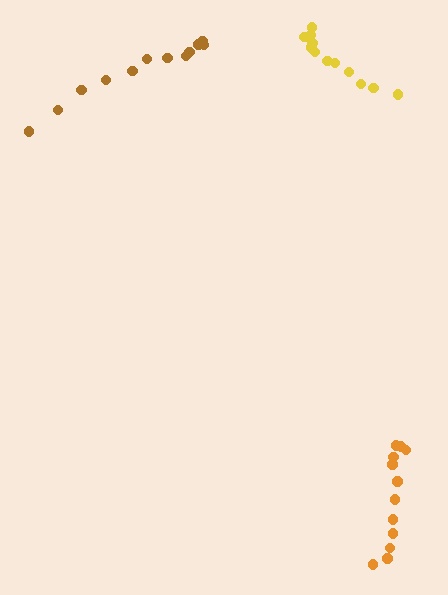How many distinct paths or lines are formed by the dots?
There are 3 distinct paths.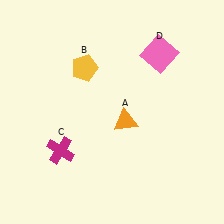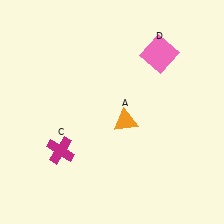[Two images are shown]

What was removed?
The yellow pentagon (B) was removed in Image 2.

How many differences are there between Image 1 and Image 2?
There is 1 difference between the two images.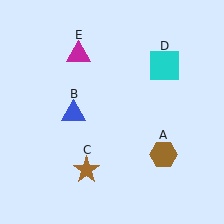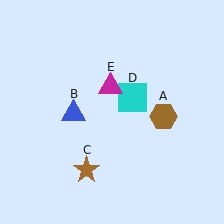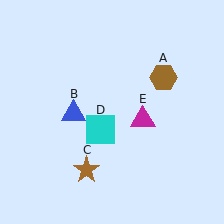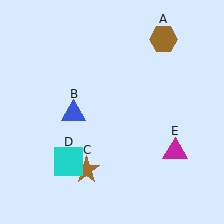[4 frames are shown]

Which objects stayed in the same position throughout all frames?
Blue triangle (object B) and brown star (object C) remained stationary.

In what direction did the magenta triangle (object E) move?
The magenta triangle (object E) moved down and to the right.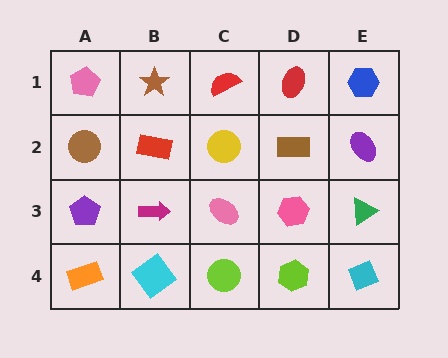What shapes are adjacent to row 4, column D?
A pink hexagon (row 3, column D), a lime circle (row 4, column C), a cyan diamond (row 4, column E).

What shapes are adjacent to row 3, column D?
A brown rectangle (row 2, column D), a lime hexagon (row 4, column D), a pink ellipse (row 3, column C), a green triangle (row 3, column E).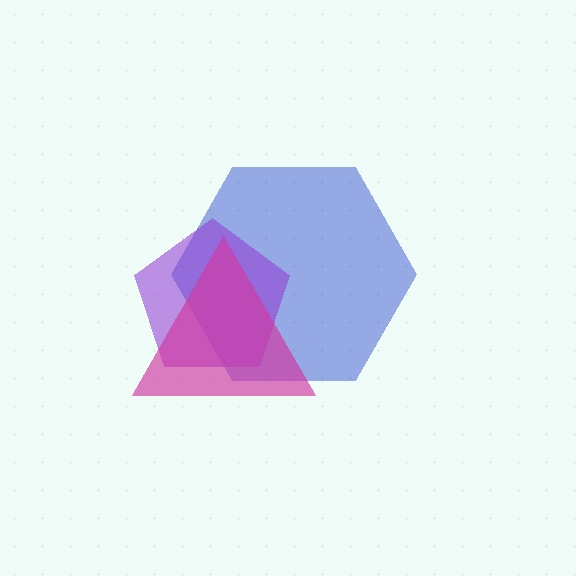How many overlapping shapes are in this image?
There are 3 overlapping shapes in the image.